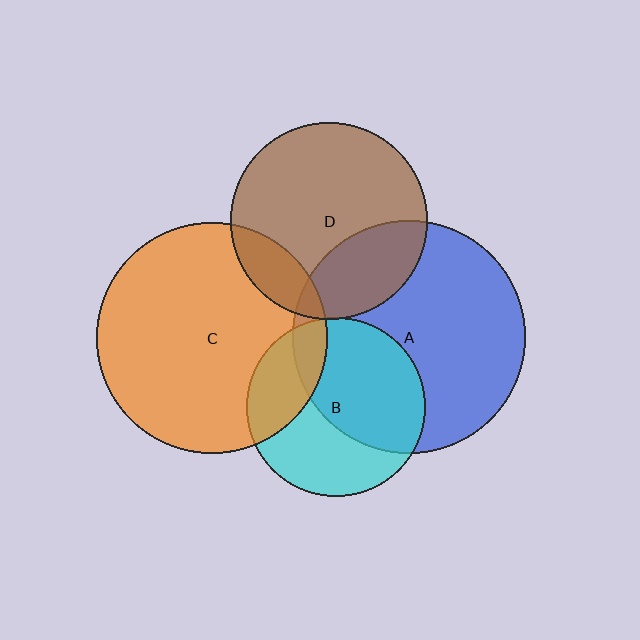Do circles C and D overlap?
Yes.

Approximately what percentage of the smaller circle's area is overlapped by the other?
Approximately 15%.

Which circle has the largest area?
Circle A (blue).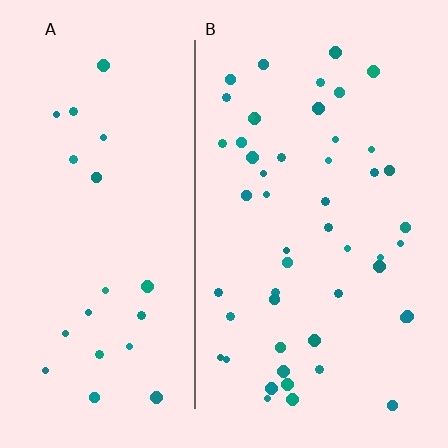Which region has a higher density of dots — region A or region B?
B (the right).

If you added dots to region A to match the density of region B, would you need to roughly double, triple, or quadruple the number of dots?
Approximately double.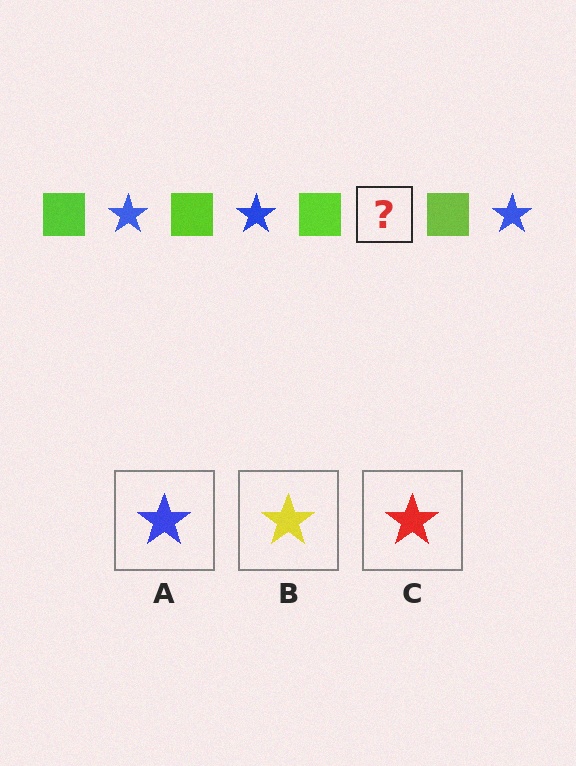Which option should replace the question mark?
Option A.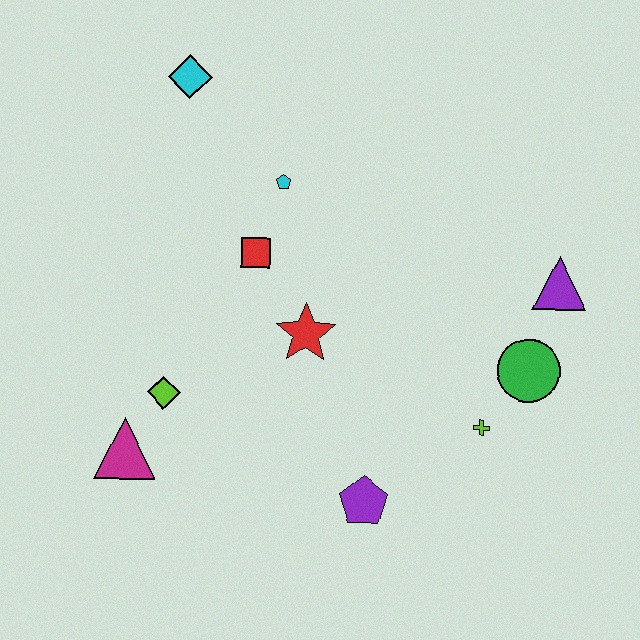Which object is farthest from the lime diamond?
The purple triangle is farthest from the lime diamond.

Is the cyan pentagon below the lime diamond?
No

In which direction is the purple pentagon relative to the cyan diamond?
The purple pentagon is below the cyan diamond.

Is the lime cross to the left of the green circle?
Yes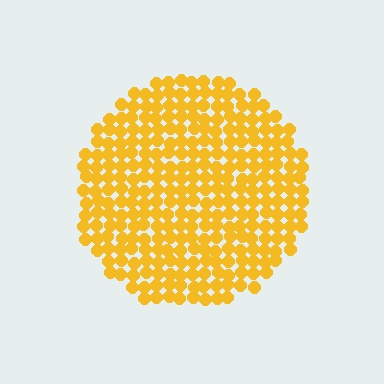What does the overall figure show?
The overall figure shows a circle.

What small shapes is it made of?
It is made of small circles.